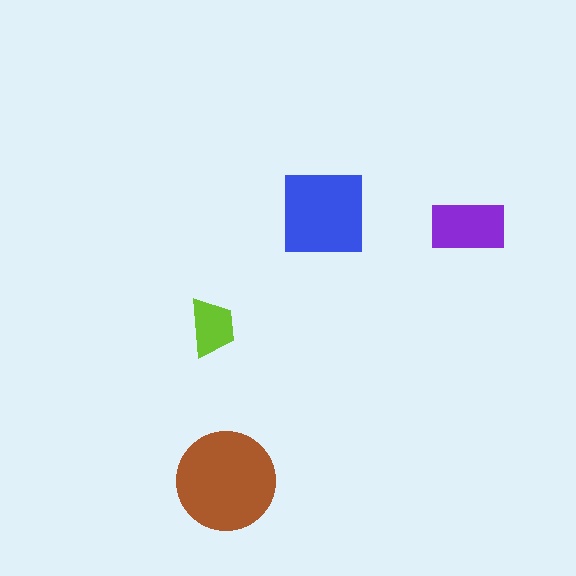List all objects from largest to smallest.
The brown circle, the blue square, the purple rectangle, the lime trapezoid.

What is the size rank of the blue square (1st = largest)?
2nd.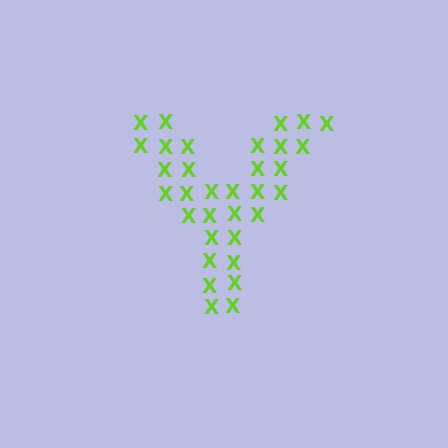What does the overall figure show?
The overall figure shows the letter Y.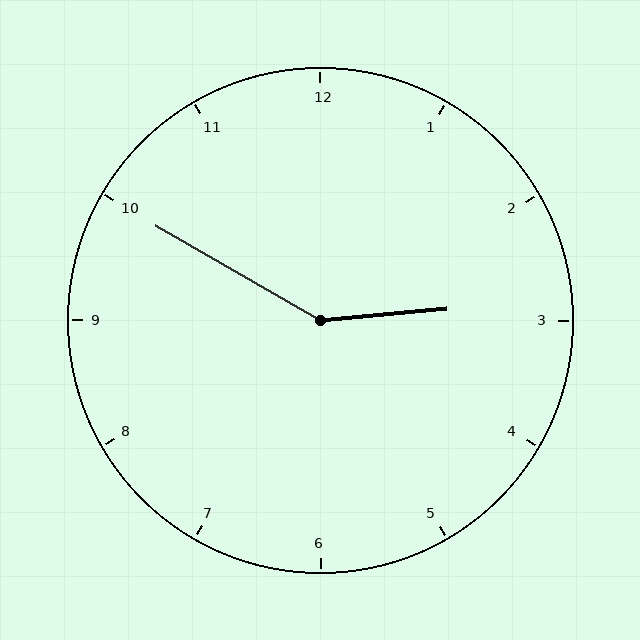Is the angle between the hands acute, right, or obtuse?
It is obtuse.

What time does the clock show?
2:50.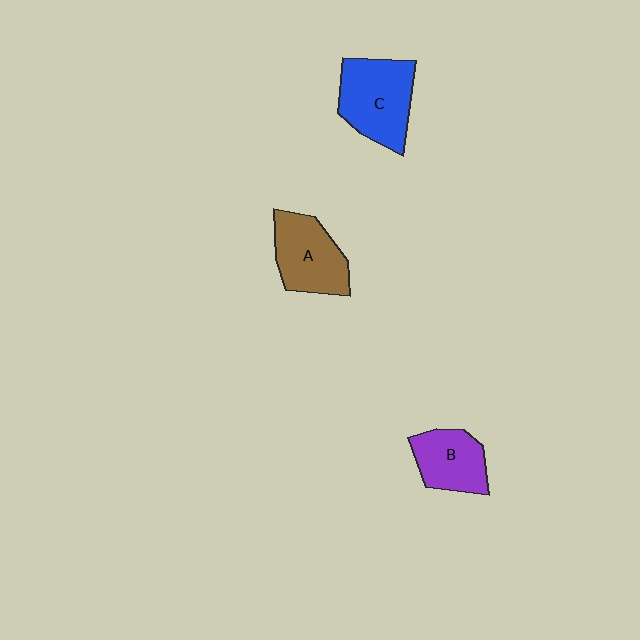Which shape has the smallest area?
Shape B (purple).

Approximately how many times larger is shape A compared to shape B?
Approximately 1.2 times.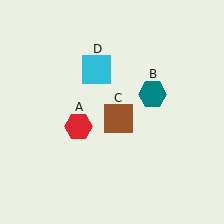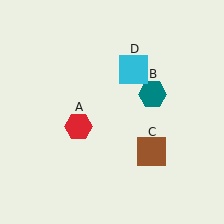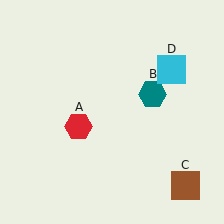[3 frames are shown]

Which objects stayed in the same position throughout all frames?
Red hexagon (object A) and teal hexagon (object B) remained stationary.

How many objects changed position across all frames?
2 objects changed position: brown square (object C), cyan square (object D).